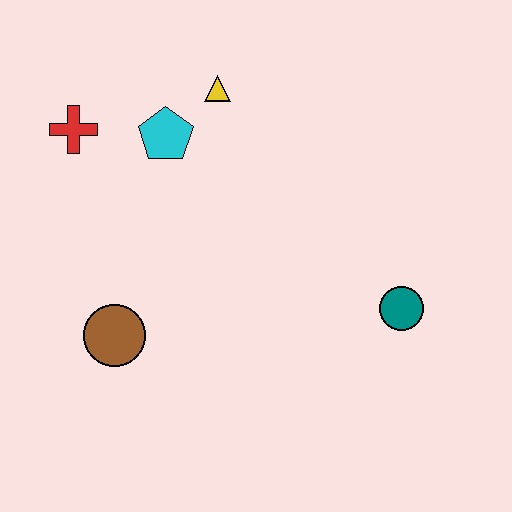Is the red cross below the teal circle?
No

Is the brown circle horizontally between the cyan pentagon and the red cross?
Yes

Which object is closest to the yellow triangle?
The cyan pentagon is closest to the yellow triangle.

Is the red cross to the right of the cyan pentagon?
No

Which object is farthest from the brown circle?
The teal circle is farthest from the brown circle.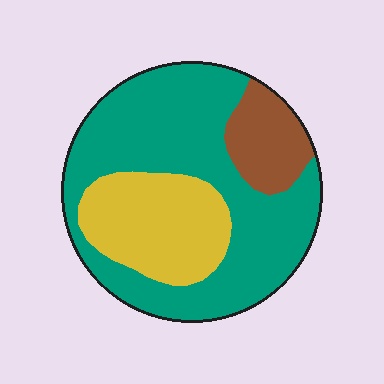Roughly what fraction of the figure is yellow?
Yellow covers roughly 25% of the figure.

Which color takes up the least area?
Brown, at roughly 15%.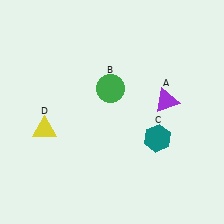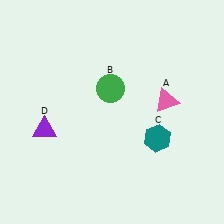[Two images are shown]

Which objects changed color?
A changed from purple to pink. D changed from yellow to purple.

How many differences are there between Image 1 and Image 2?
There are 2 differences between the two images.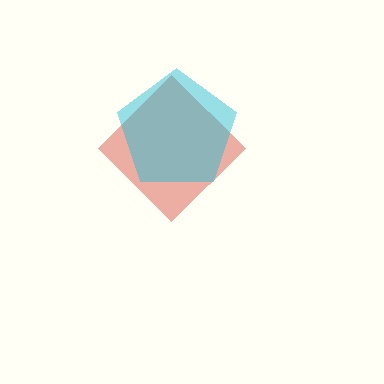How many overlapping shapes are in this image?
There are 2 overlapping shapes in the image.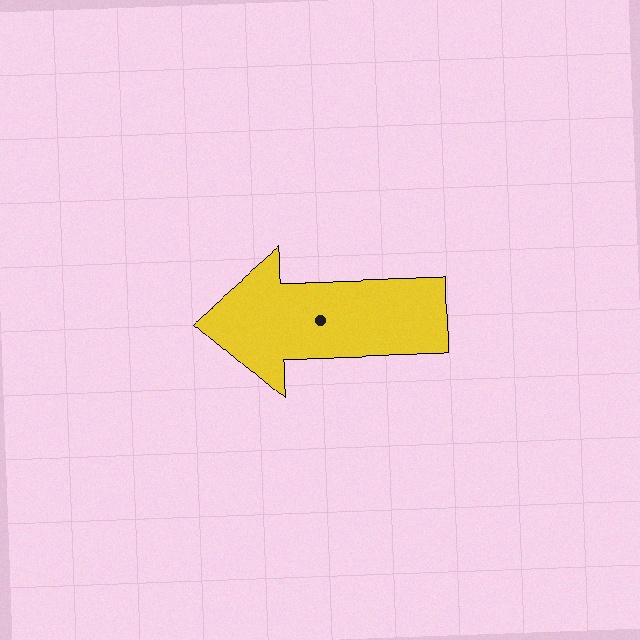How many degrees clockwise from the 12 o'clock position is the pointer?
Approximately 270 degrees.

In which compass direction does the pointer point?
West.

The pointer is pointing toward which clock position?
Roughly 9 o'clock.